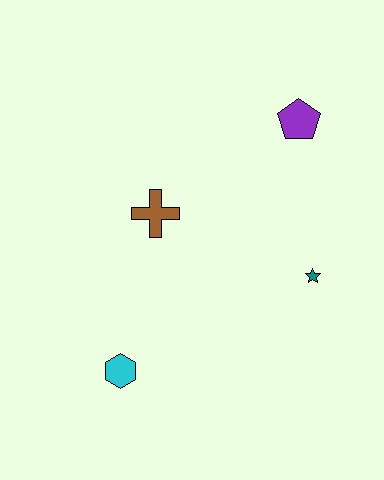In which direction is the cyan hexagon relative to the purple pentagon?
The cyan hexagon is below the purple pentagon.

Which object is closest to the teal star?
The purple pentagon is closest to the teal star.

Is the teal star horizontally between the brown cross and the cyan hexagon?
No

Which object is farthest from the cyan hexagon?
The purple pentagon is farthest from the cyan hexagon.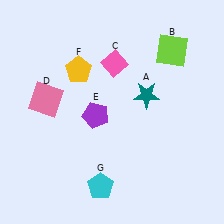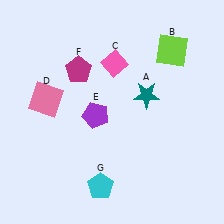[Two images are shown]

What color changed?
The pentagon (F) changed from yellow in Image 1 to magenta in Image 2.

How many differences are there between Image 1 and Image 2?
There is 1 difference between the two images.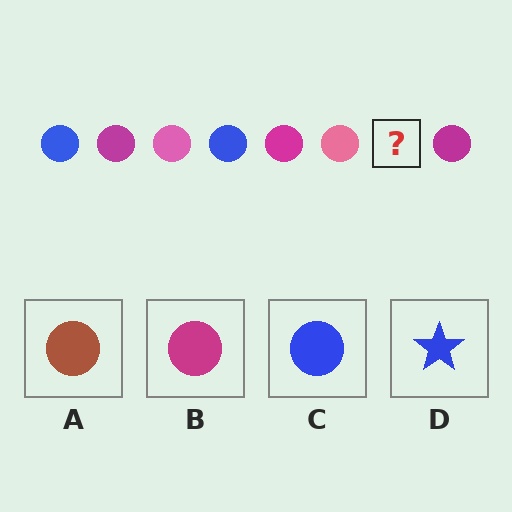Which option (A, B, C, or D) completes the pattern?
C.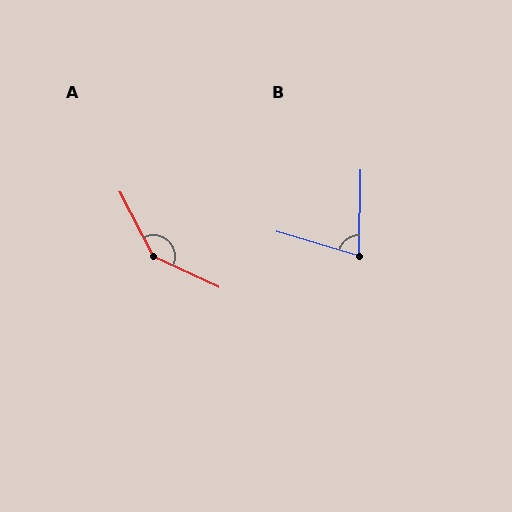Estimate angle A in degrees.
Approximately 142 degrees.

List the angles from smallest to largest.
B (75°), A (142°).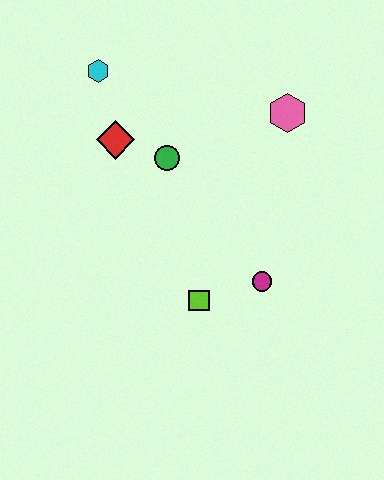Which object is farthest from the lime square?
The cyan hexagon is farthest from the lime square.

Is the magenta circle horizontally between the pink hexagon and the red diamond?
Yes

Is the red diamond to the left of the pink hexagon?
Yes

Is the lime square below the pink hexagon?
Yes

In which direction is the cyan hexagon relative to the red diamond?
The cyan hexagon is above the red diamond.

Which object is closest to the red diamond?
The green circle is closest to the red diamond.